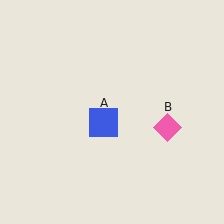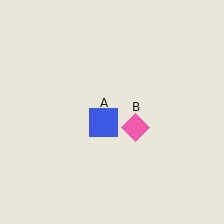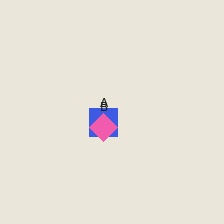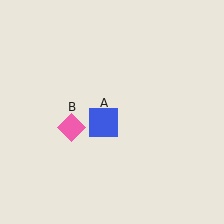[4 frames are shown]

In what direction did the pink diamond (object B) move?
The pink diamond (object B) moved left.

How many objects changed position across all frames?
1 object changed position: pink diamond (object B).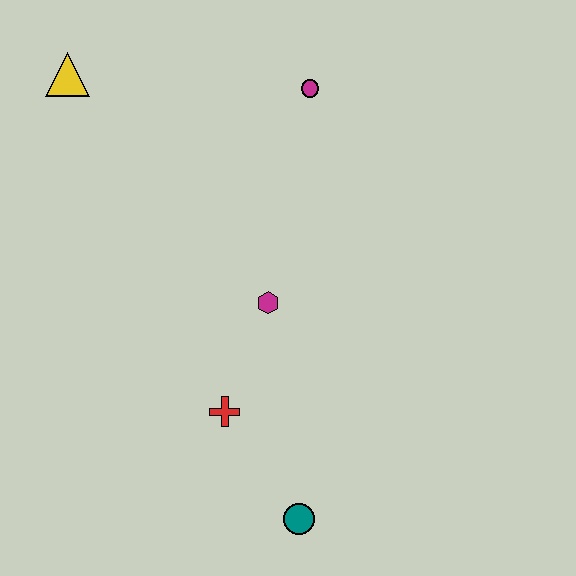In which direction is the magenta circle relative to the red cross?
The magenta circle is above the red cross.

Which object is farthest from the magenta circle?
The teal circle is farthest from the magenta circle.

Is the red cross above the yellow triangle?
No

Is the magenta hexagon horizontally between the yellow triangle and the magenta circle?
Yes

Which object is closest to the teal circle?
The red cross is closest to the teal circle.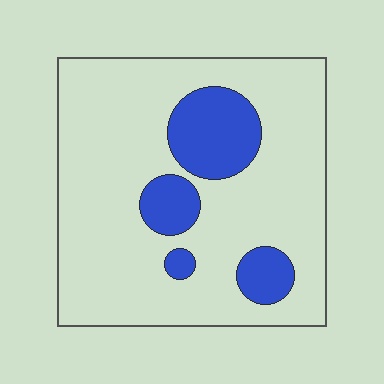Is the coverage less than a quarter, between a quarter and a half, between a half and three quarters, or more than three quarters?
Less than a quarter.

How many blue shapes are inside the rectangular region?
4.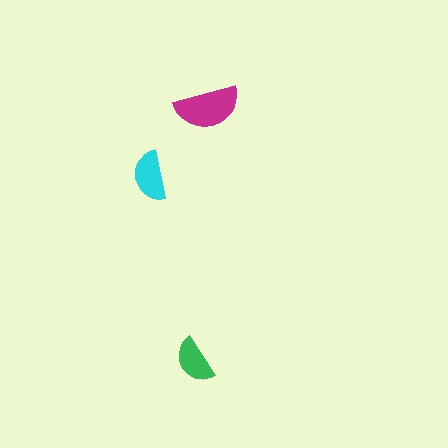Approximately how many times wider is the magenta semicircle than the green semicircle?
About 1.5 times wider.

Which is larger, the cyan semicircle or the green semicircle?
The cyan one.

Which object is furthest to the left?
The cyan semicircle is leftmost.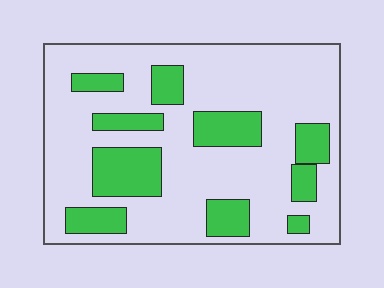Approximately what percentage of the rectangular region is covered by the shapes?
Approximately 25%.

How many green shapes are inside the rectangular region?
10.